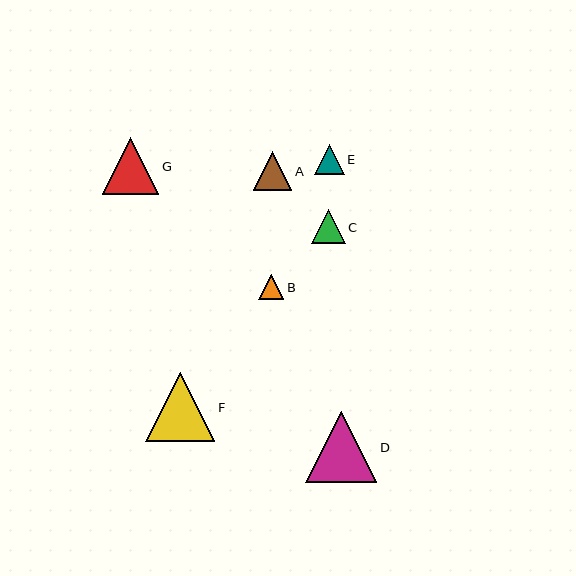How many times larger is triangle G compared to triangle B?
Triangle G is approximately 2.3 times the size of triangle B.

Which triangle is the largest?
Triangle D is the largest with a size of approximately 71 pixels.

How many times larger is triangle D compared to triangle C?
Triangle D is approximately 2.1 times the size of triangle C.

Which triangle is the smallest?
Triangle B is the smallest with a size of approximately 25 pixels.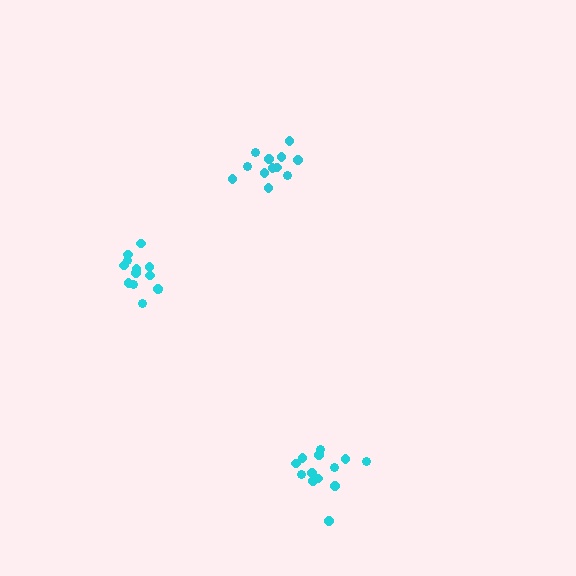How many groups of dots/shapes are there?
There are 3 groups.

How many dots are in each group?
Group 1: 13 dots, Group 2: 12 dots, Group 3: 13 dots (38 total).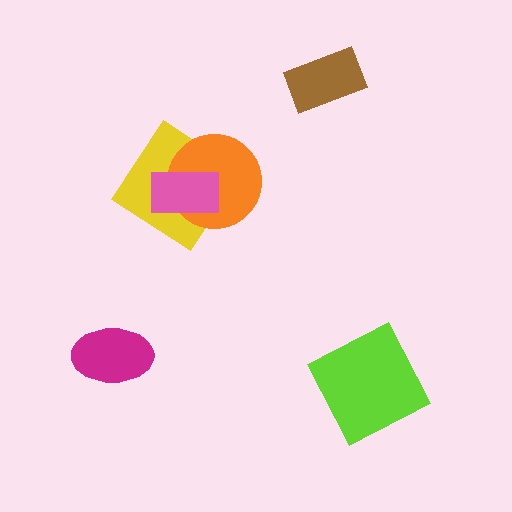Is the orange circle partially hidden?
Yes, it is partially covered by another shape.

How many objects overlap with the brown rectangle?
0 objects overlap with the brown rectangle.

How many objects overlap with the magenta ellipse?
0 objects overlap with the magenta ellipse.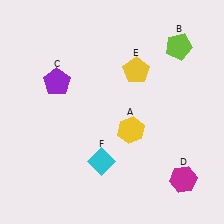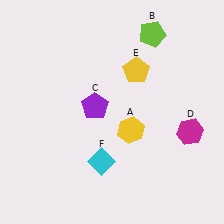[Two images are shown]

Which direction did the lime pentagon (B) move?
The lime pentagon (B) moved left.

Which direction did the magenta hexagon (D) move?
The magenta hexagon (D) moved up.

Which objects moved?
The objects that moved are: the lime pentagon (B), the purple pentagon (C), the magenta hexagon (D).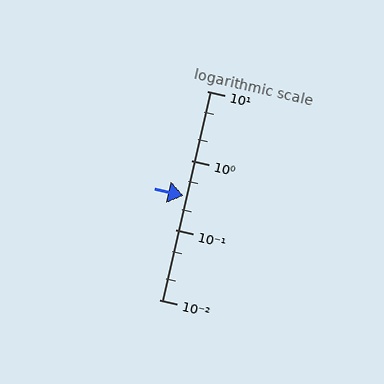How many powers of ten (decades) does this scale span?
The scale spans 3 decades, from 0.01 to 10.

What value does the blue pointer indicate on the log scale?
The pointer indicates approximately 0.31.